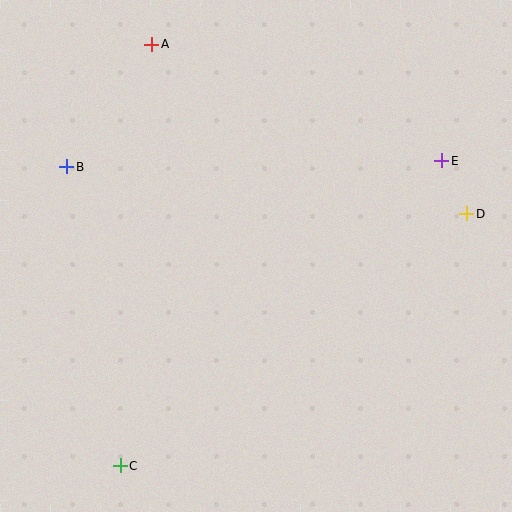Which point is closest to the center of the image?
Point B at (67, 167) is closest to the center.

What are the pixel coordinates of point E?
Point E is at (442, 161).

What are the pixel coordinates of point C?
Point C is at (120, 466).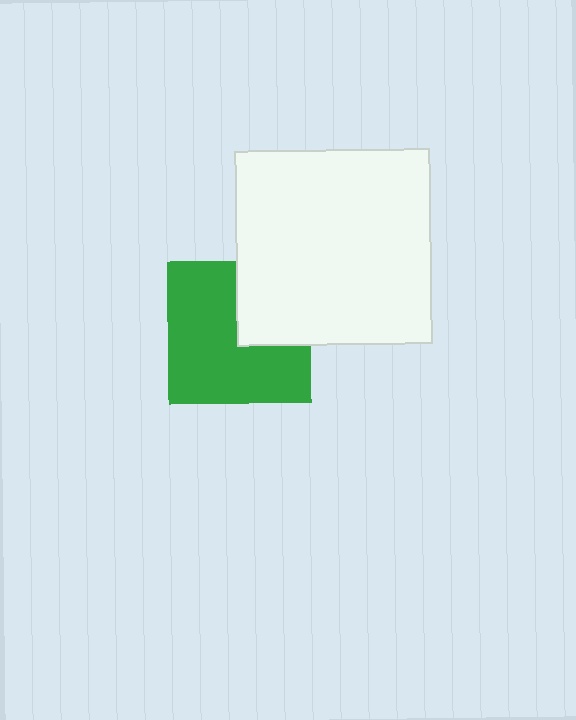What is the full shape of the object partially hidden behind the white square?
The partially hidden object is a green square.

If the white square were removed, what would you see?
You would see the complete green square.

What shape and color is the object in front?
The object in front is a white square.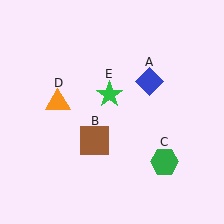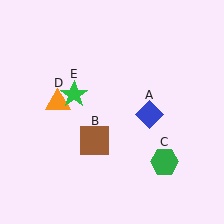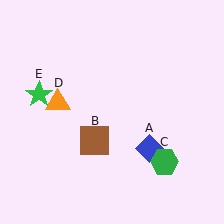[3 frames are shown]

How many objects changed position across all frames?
2 objects changed position: blue diamond (object A), green star (object E).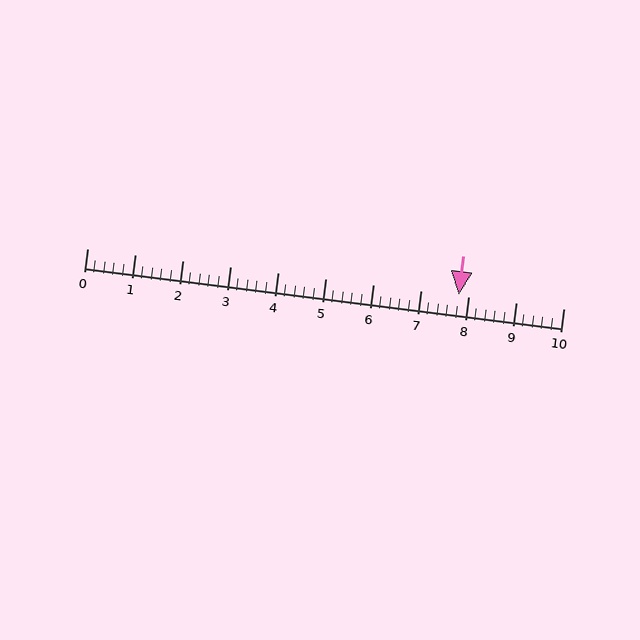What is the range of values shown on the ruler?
The ruler shows values from 0 to 10.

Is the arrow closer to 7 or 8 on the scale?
The arrow is closer to 8.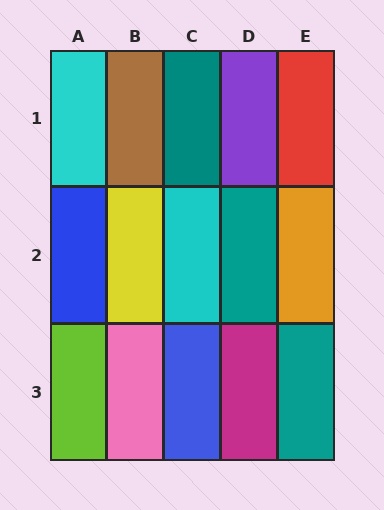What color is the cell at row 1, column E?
Red.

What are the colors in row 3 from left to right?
Lime, pink, blue, magenta, teal.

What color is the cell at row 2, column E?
Orange.